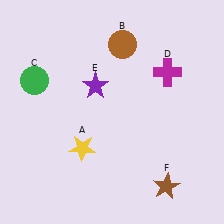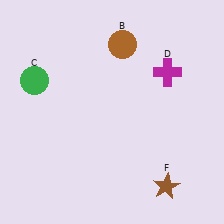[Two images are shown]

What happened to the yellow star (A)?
The yellow star (A) was removed in Image 2. It was in the bottom-left area of Image 1.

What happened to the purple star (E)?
The purple star (E) was removed in Image 2. It was in the top-left area of Image 1.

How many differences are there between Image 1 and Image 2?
There are 2 differences between the two images.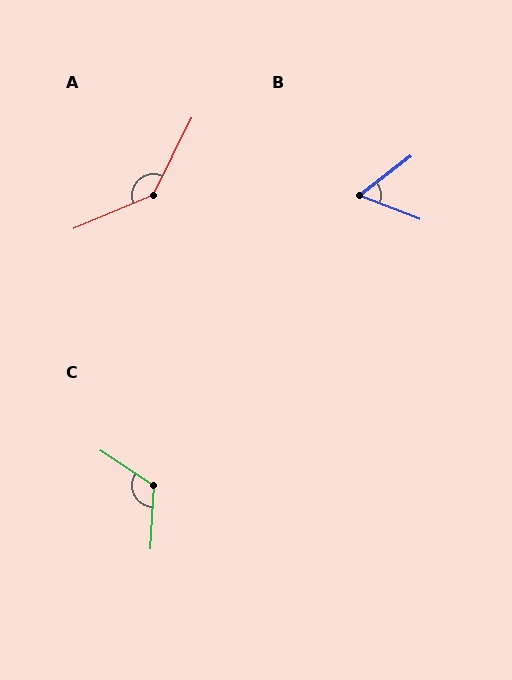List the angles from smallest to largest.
B (58°), C (120°), A (139°).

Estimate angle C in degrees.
Approximately 120 degrees.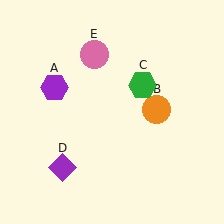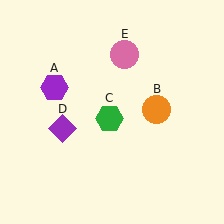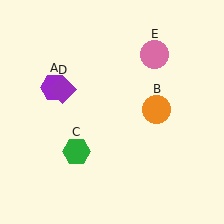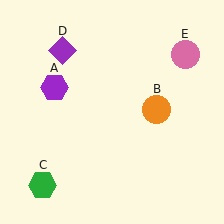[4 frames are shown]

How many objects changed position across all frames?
3 objects changed position: green hexagon (object C), purple diamond (object D), pink circle (object E).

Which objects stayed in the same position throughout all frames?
Purple hexagon (object A) and orange circle (object B) remained stationary.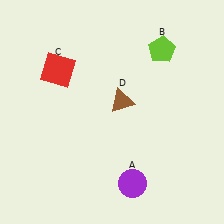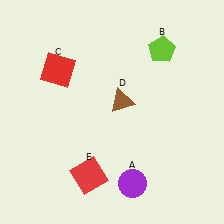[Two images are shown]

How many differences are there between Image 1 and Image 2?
There is 1 difference between the two images.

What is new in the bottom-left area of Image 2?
A red square (E) was added in the bottom-left area of Image 2.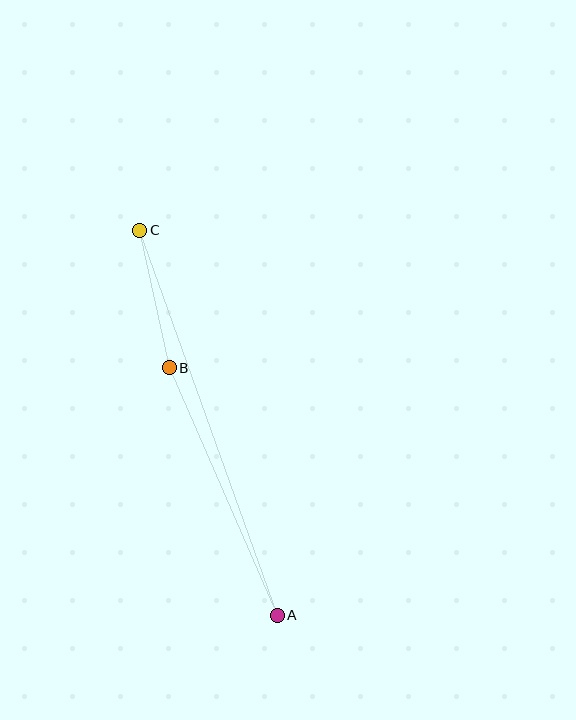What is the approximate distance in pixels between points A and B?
The distance between A and B is approximately 270 pixels.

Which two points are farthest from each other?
Points A and C are farthest from each other.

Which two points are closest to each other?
Points B and C are closest to each other.